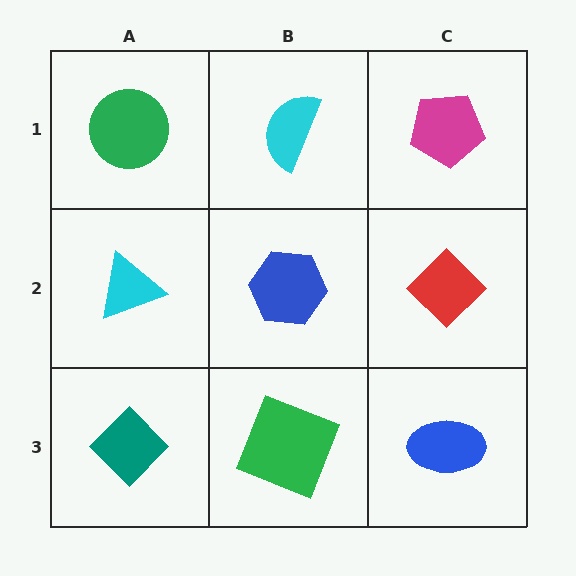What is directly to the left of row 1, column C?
A cyan semicircle.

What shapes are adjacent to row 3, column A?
A cyan triangle (row 2, column A), a green square (row 3, column B).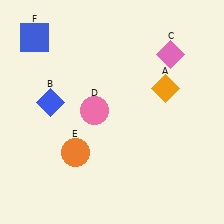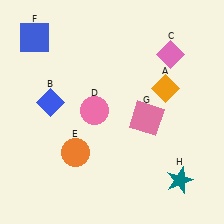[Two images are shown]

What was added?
A pink square (G), a teal star (H) were added in Image 2.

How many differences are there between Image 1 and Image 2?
There are 2 differences between the two images.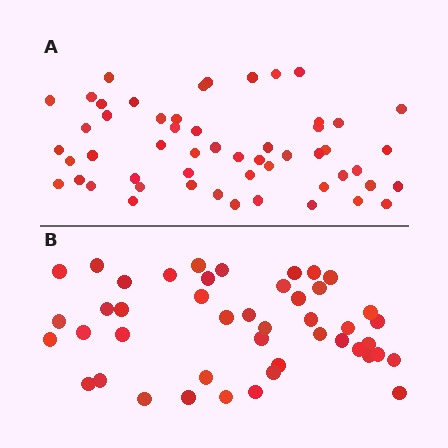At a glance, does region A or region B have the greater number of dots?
Region A (the top region) has more dots.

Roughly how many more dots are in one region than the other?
Region A has roughly 8 or so more dots than region B.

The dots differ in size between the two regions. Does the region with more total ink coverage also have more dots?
No. Region B has more total ink coverage because its dots are larger, but region A actually contains more individual dots. Total area can be misleading — the number of items is what matters here.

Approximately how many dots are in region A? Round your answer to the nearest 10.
About 50 dots. (The exact count is 54, which rounds to 50.)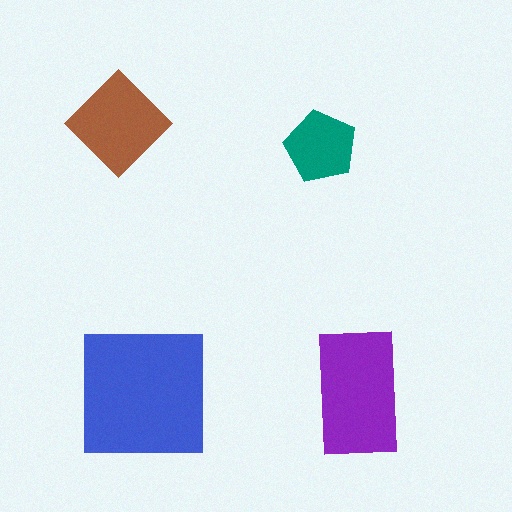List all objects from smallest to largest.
The teal pentagon, the brown diamond, the purple rectangle, the blue square.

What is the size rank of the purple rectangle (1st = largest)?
2nd.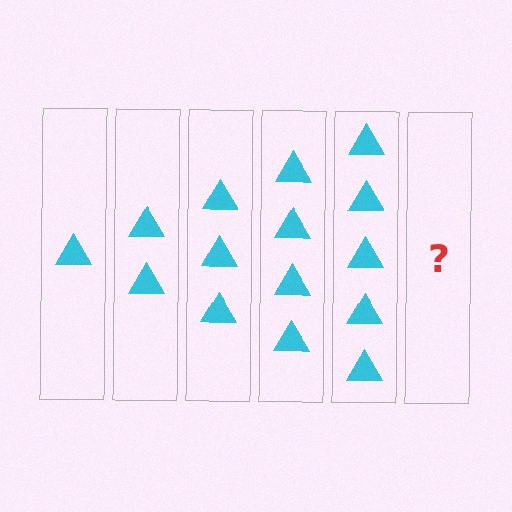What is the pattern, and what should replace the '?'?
The pattern is that each step adds one more triangle. The '?' should be 6 triangles.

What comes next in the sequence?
The next element should be 6 triangles.